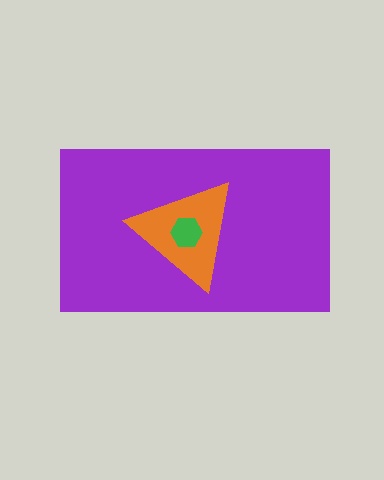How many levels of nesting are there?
3.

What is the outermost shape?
The purple rectangle.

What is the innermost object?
The green hexagon.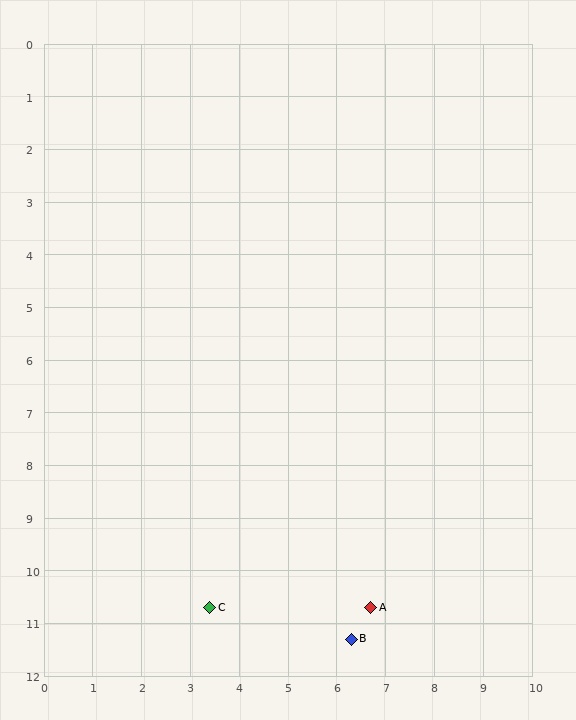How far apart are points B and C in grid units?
Points B and C are about 3.0 grid units apart.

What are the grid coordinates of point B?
Point B is at approximately (6.3, 11.3).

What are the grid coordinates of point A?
Point A is at approximately (6.7, 10.7).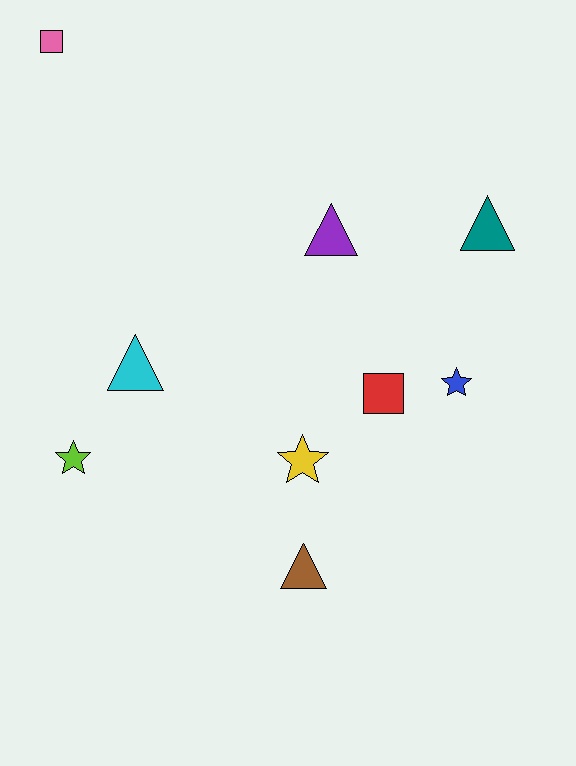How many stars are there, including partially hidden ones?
There are 3 stars.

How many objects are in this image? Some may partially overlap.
There are 9 objects.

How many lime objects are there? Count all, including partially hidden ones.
There is 1 lime object.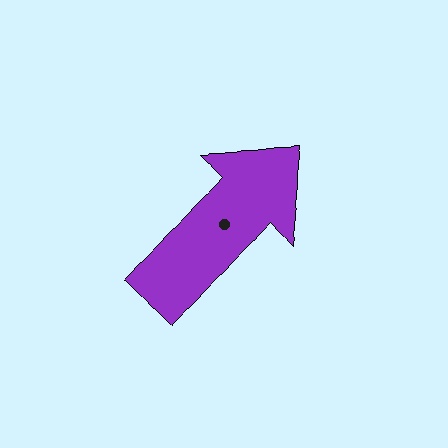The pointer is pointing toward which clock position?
Roughly 2 o'clock.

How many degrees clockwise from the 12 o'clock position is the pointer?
Approximately 46 degrees.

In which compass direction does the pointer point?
Northeast.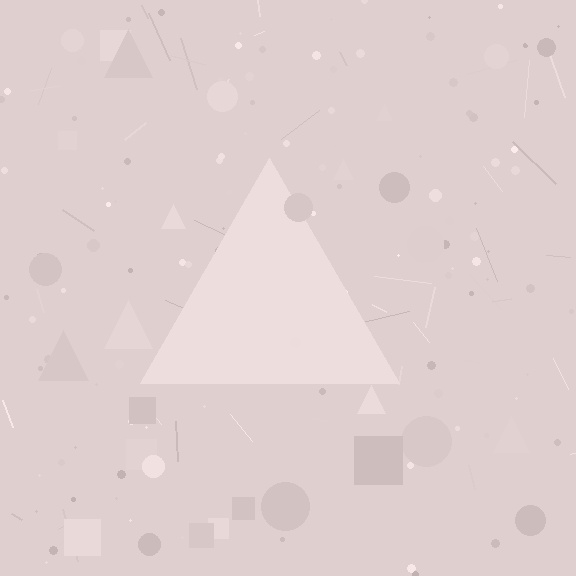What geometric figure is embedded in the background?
A triangle is embedded in the background.